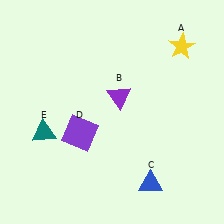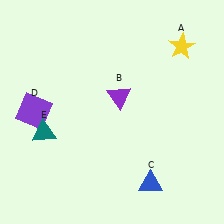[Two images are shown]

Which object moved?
The purple square (D) moved left.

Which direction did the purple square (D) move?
The purple square (D) moved left.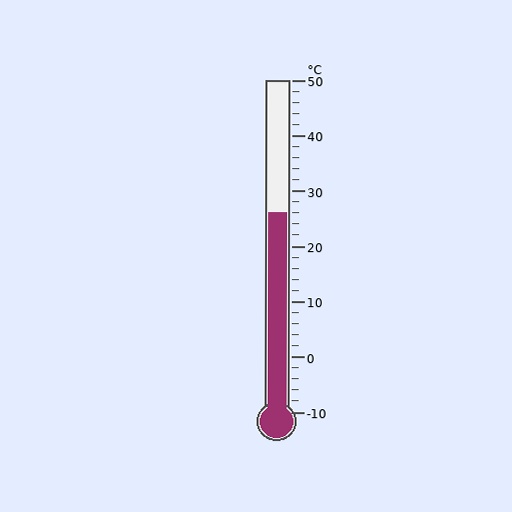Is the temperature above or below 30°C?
The temperature is below 30°C.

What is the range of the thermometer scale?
The thermometer scale ranges from -10°C to 50°C.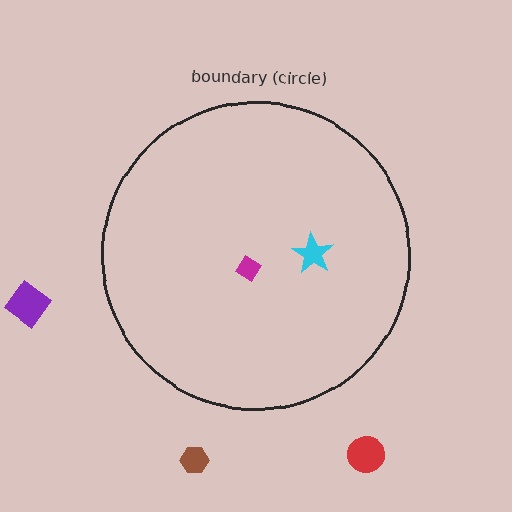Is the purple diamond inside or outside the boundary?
Outside.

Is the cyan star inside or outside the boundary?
Inside.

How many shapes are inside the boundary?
2 inside, 3 outside.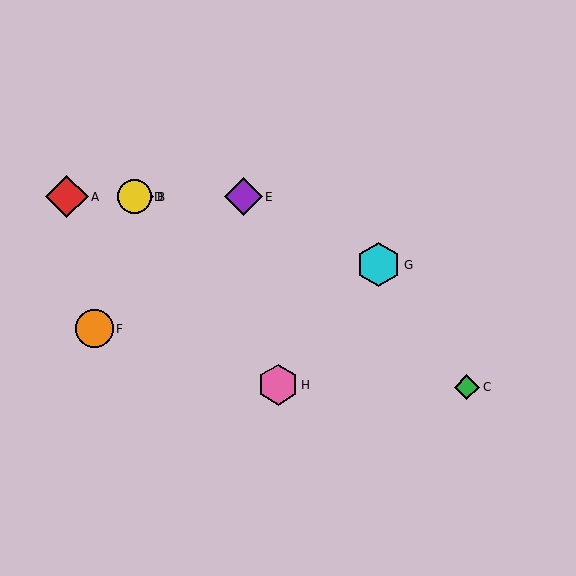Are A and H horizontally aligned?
No, A is at y≈197 and H is at y≈385.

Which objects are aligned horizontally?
Objects A, B, D, E are aligned horizontally.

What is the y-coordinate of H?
Object H is at y≈385.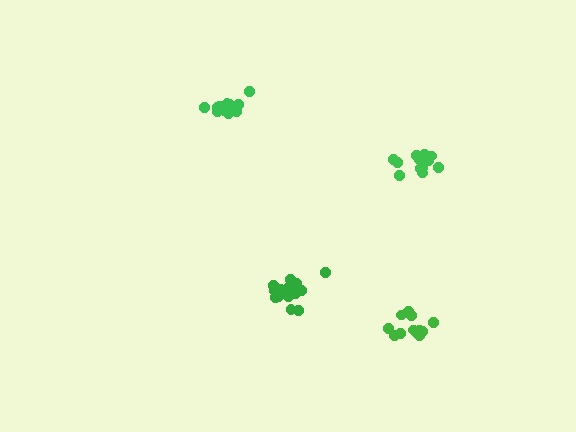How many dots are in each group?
Group 1: 17 dots, Group 2: 12 dots, Group 3: 13 dots, Group 4: 12 dots (54 total).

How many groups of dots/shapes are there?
There are 4 groups.